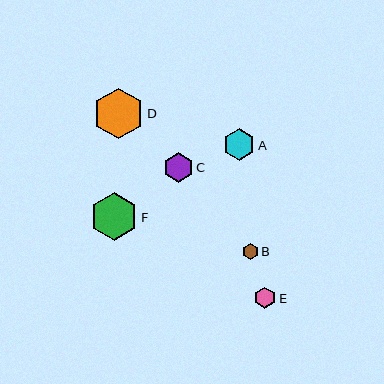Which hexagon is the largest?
Hexagon D is the largest with a size of approximately 51 pixels.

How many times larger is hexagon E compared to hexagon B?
Hexagon E is approximately 1.3 times the size of hexagon B.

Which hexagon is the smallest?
Hexagon B is the smallest with a size of approximately 16 pixels.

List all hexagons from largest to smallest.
From largest to smallest: D, F, A, C, E, B.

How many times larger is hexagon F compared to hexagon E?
Hexagon F is approximately 2.3 times the size of hexagon E.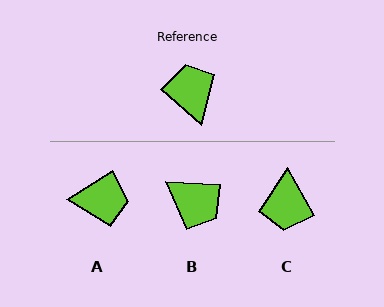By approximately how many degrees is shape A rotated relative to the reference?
Approximately 107 degrees clockwise.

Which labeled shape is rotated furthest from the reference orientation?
C, about 161 degrees away.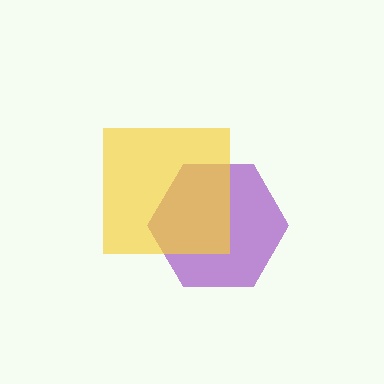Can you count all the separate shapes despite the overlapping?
Yes, there are 2 separate shapes.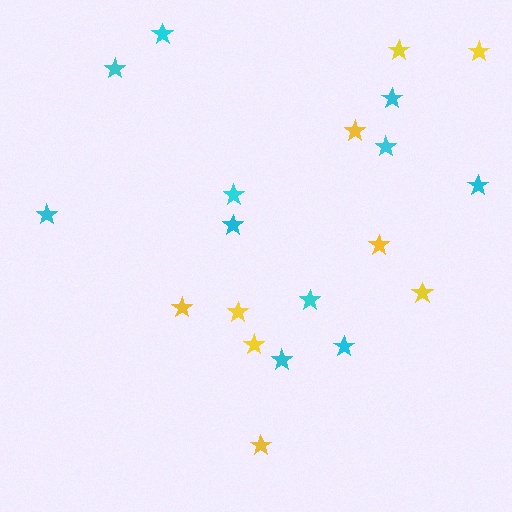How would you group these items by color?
There are 2 groups: one group of yellow stars (9) and one group of cyan stars (11).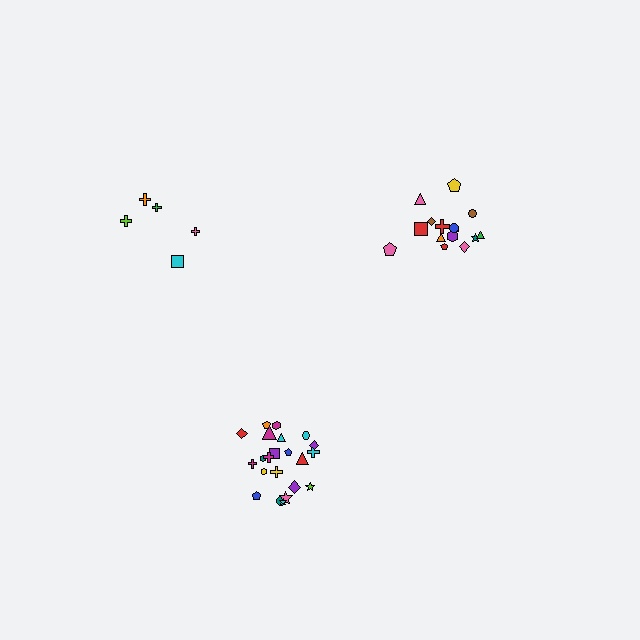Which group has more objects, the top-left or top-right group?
The top-right group.